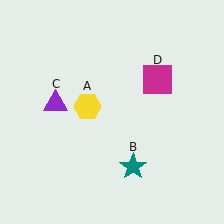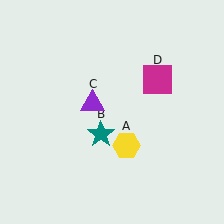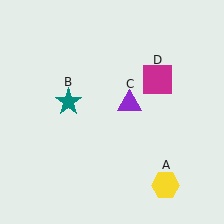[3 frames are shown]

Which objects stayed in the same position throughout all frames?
Magenta square (object D) remained stationary.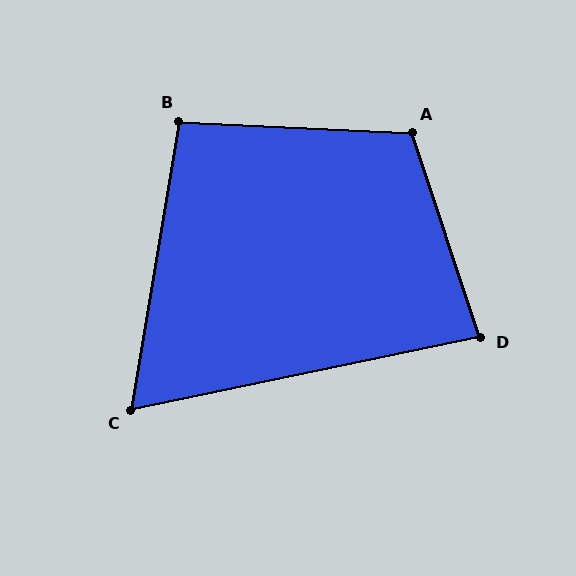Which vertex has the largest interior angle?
A, at approximately 111 degrees.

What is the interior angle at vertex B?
Approximately 97 degrees (obtuse).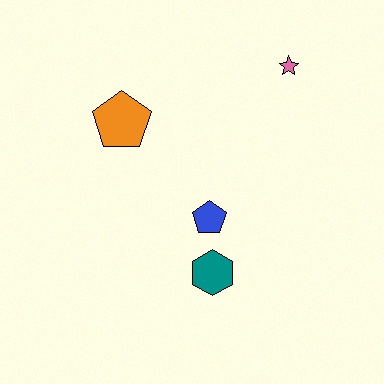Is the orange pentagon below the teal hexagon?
No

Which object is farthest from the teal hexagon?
The pink star is farthest from the teal hexagon.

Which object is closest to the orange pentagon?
The blue pentagon is closest to the orange pentagon.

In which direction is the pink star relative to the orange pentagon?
The pink star is to the right of the orange pentagon.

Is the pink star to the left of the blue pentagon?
No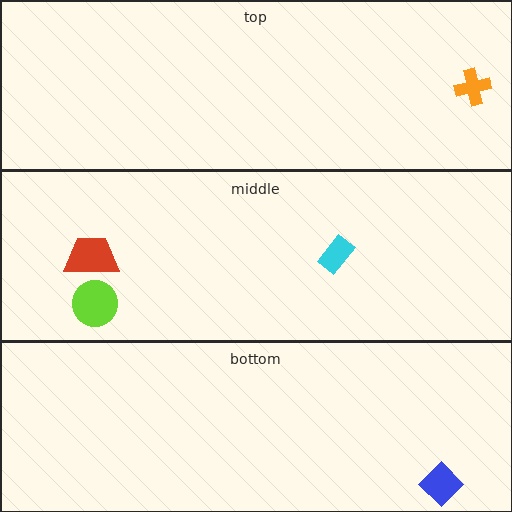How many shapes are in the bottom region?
1.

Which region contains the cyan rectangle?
The middle region.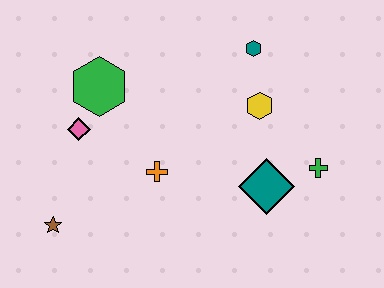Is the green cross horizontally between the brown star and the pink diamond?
No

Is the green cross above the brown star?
Yes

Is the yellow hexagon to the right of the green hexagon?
Yes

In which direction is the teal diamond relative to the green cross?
The teal diamond is to the left of the green cross.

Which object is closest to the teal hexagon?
The yellow hexagon is closest to the teal hexagon.